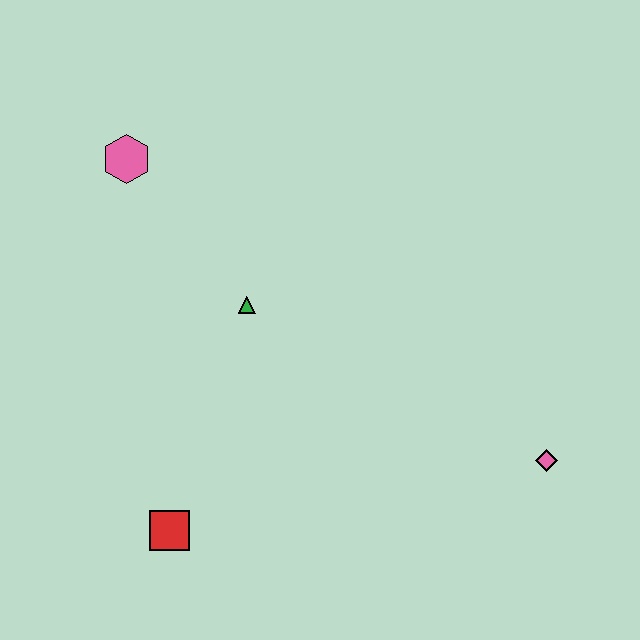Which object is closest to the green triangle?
The pink hexagon is closest to the green triangle.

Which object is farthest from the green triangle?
The pink diamond is farthest from the green triangle.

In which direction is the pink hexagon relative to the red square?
The pink hexagon is above the red square.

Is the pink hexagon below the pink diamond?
No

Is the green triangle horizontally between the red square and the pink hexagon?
No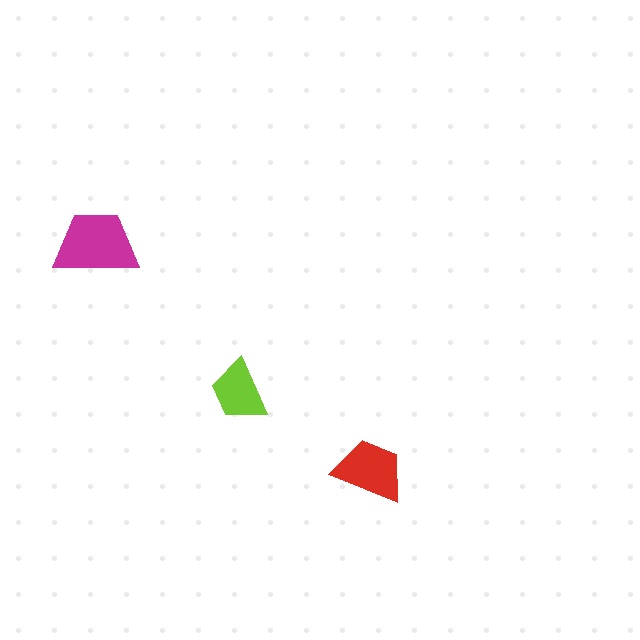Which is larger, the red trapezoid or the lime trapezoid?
The red one.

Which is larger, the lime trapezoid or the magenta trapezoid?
The magenta one.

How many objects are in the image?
There are 3 objects in the image.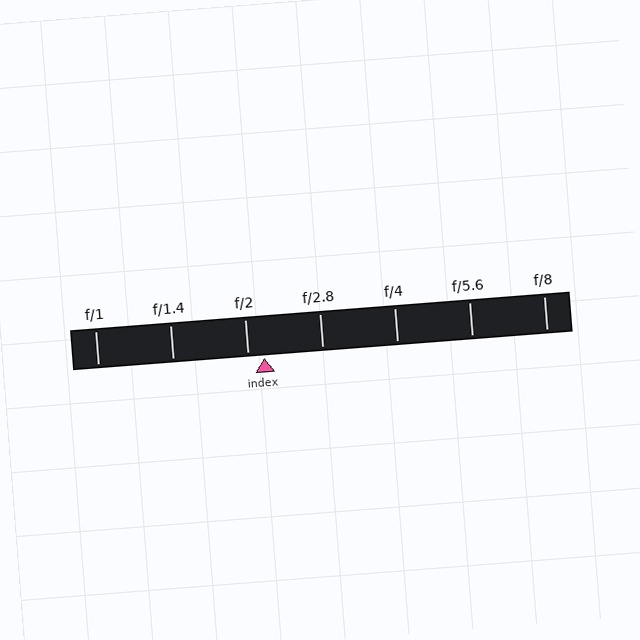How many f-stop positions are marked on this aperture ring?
There are 7 f-stop positions marked.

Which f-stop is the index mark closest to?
The index mark is closest to f/2.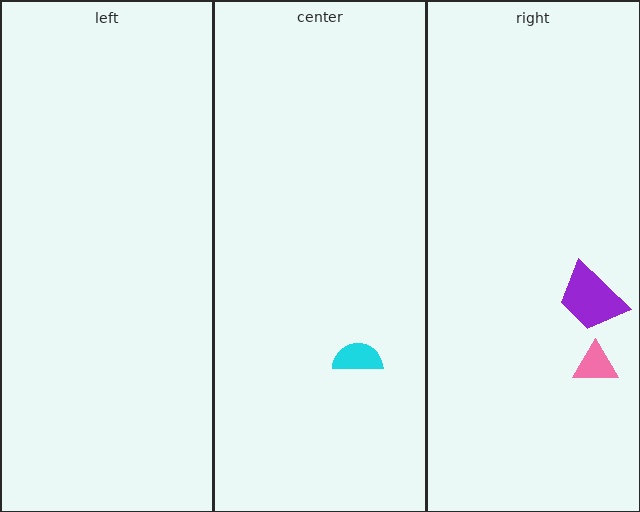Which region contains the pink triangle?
The right region.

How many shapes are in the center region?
1.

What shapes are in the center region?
The cyan semicircle.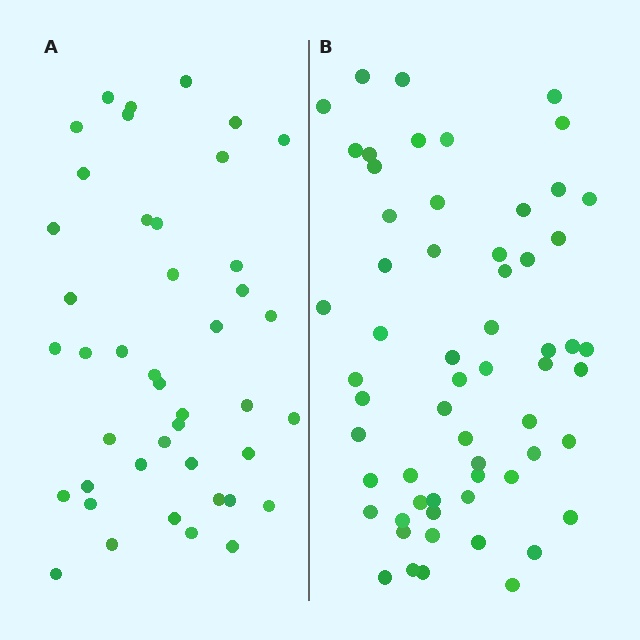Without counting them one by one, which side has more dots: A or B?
Region B (the right region) has more dots.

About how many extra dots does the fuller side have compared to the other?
Region B has approximately 15 more dots than region A.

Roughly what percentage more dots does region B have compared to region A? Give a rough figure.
About 40% more.